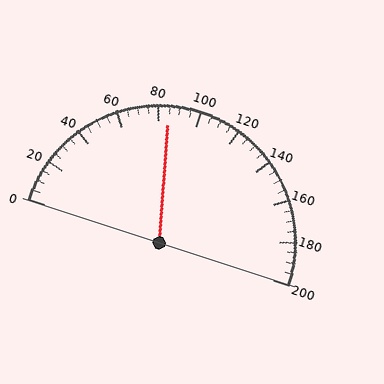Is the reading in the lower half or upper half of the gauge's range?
The reading is in the lower half of the range (0 to 200).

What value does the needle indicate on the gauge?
The needle indicates approximately 85.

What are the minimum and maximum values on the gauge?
The gauge ranges from 0 to 200.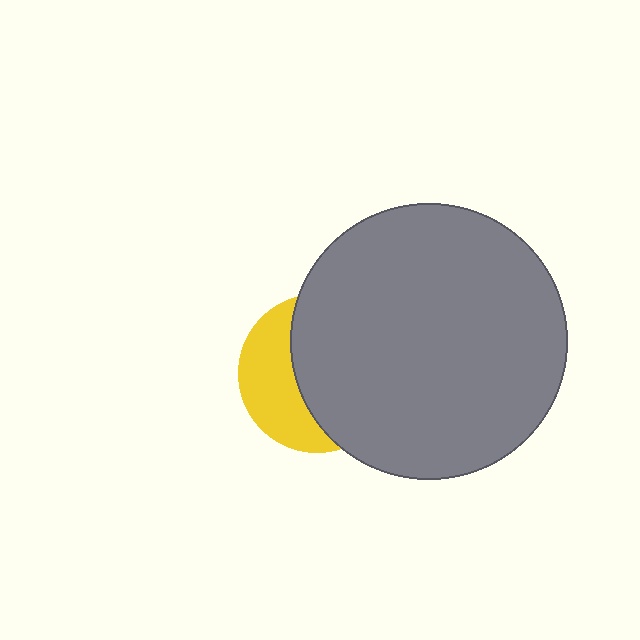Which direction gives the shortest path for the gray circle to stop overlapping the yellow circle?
Moving right gives the shortest separation.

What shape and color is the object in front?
The object in front is a gray circle.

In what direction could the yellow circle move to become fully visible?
The yellow circle could move left. That would shift it out from behind the gray circle entirely.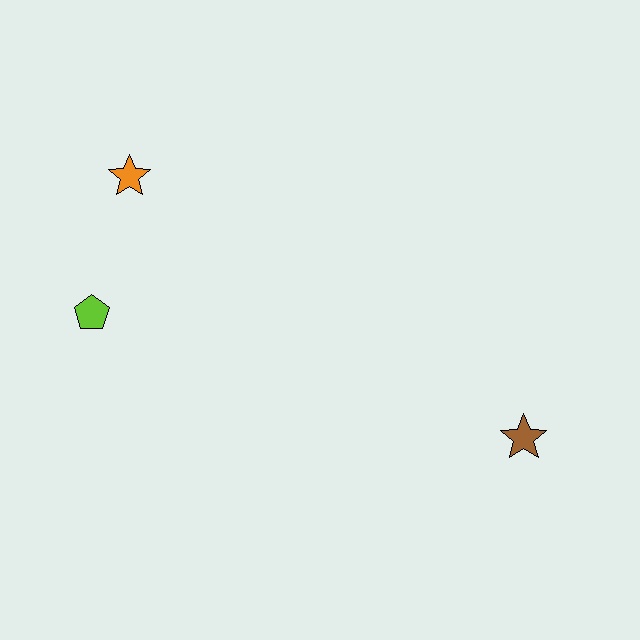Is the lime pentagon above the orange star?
No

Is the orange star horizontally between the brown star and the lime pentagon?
Yes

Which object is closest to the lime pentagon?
The orange star is closest to the lime pentagon.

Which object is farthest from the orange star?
The brown star is farthest from the orange star.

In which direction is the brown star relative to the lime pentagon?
The brown star is to the right of the lime pentagon.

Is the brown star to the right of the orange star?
Yes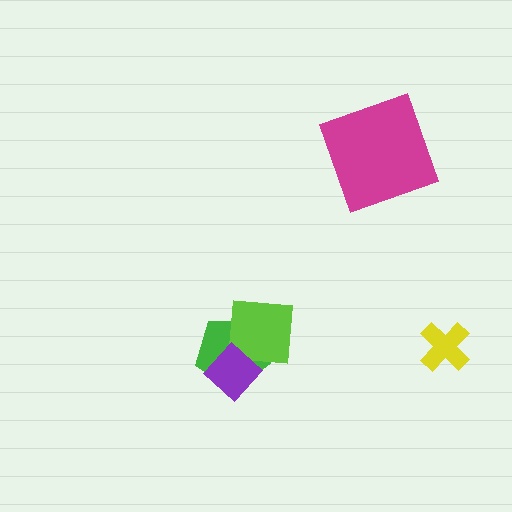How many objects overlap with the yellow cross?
0 objects overlap with the yellow cross.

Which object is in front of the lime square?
The purple diamond is in front of the lime square.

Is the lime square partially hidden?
Yes, it is partially covered by another shape.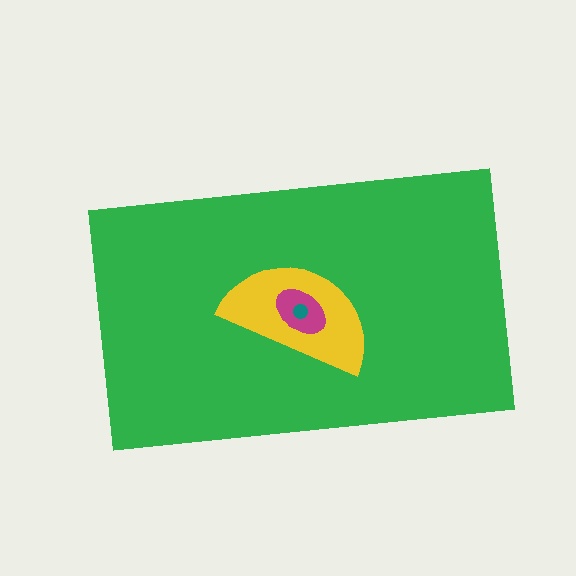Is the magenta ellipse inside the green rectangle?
Yes.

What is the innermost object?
The teal circle.